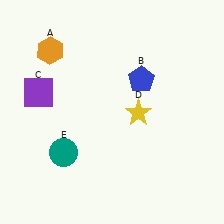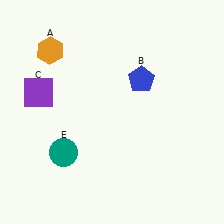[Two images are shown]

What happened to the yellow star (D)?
The yellow star (D) was removed in Image 2. It was in the bottom-right area of Image 1.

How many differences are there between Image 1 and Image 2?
There is 1 difference between the two images.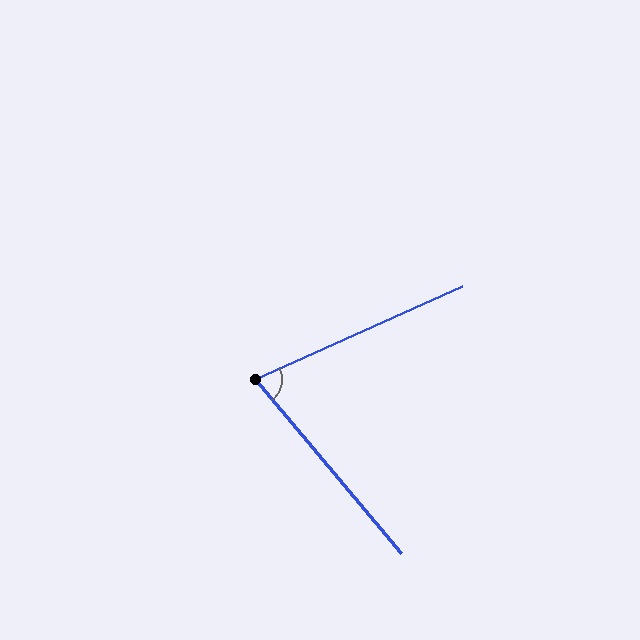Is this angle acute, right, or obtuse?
It is acute.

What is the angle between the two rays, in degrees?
Approximately 74 degrees.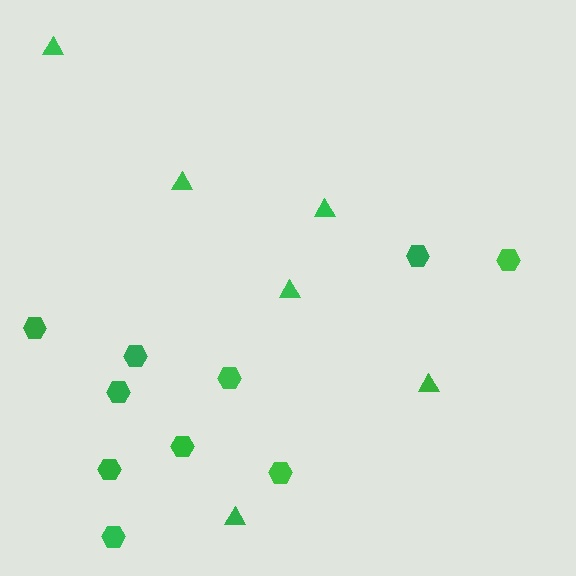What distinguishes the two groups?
There are 2 groups: one group of hexagons (10) and one group of triangles (6).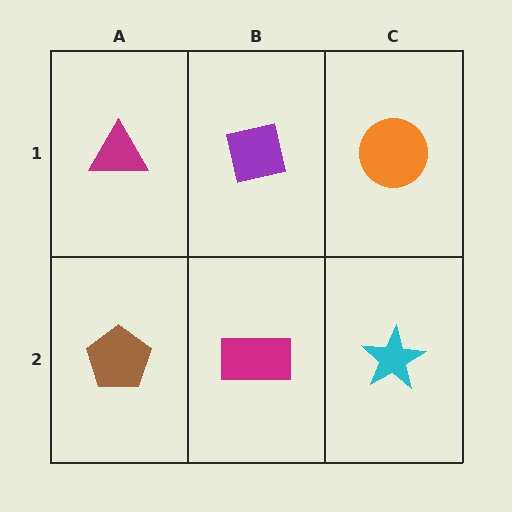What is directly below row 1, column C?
A cyan star.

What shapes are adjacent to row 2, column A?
A magenta triangle (row 1, column A), a magenta rectangle (row 2, column B).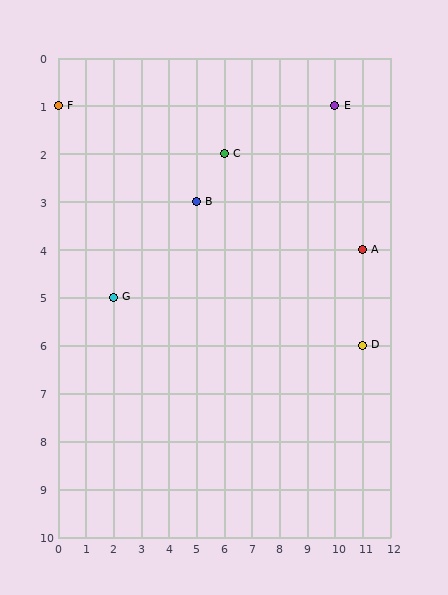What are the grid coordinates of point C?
Point C is at grid coordinates (6, 2).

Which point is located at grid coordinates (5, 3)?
Point B is at (5, 3).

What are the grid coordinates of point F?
Point F is at grid coordinates (0, 1).